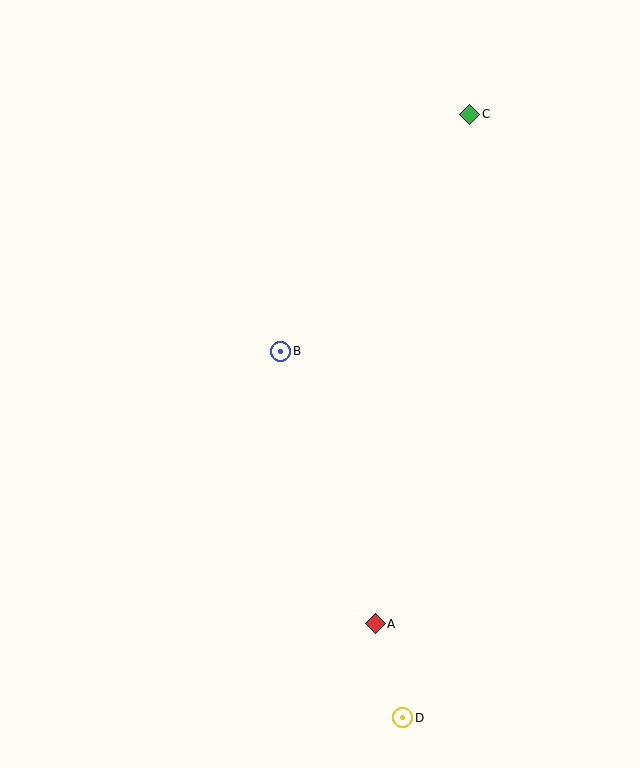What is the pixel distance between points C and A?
The distance between C and A is 518 pixels.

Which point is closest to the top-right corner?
Point C is closest to the top-right corner.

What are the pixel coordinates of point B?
Point B is at (281, 351).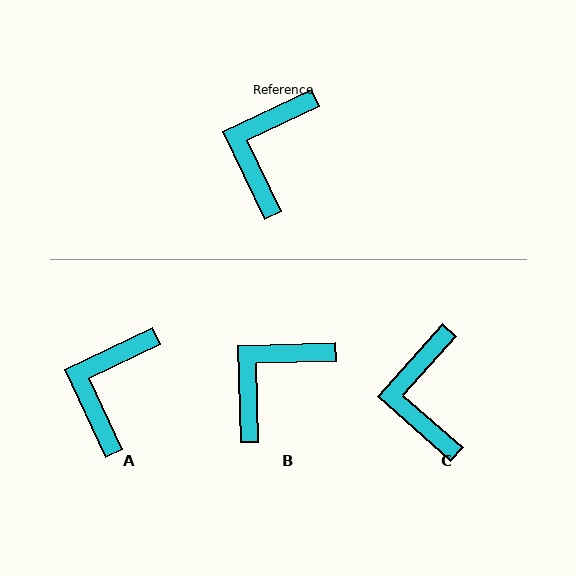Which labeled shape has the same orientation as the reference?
A.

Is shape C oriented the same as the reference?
No, it is off by about 23 degrees.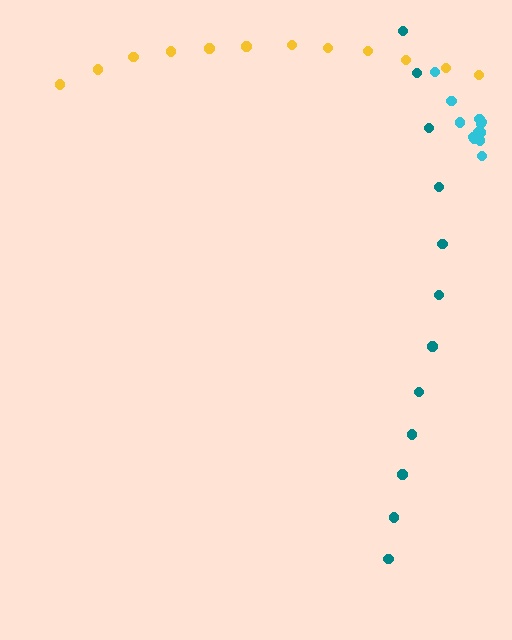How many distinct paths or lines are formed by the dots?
There are 3 distinct paths.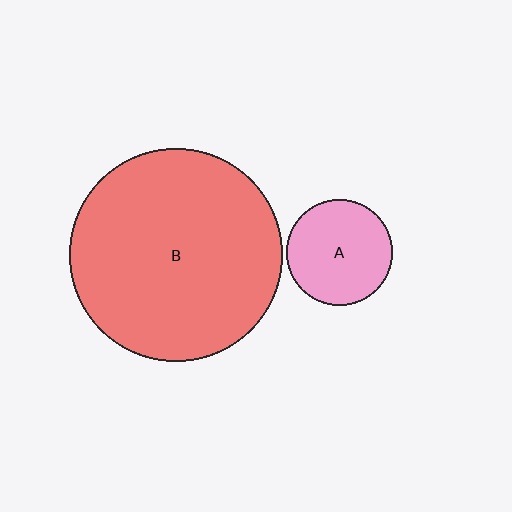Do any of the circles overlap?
No, none of the circles overlap.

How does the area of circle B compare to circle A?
Approximately 4.0 times.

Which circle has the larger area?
Circle B (red).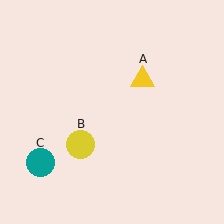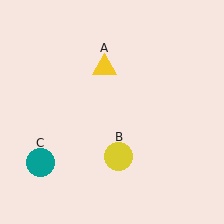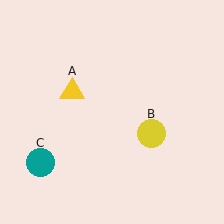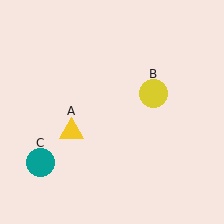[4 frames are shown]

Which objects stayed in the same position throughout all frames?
Teal circle (object C) remained stationary.